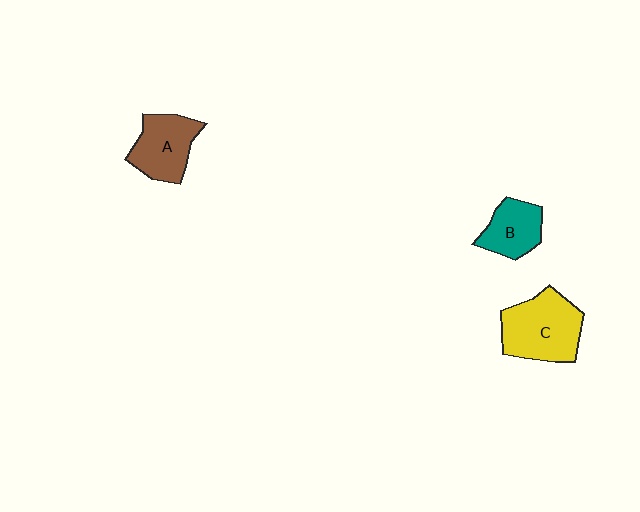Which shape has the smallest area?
Shape B (teal).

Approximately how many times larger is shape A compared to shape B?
Approximately 1.3 times.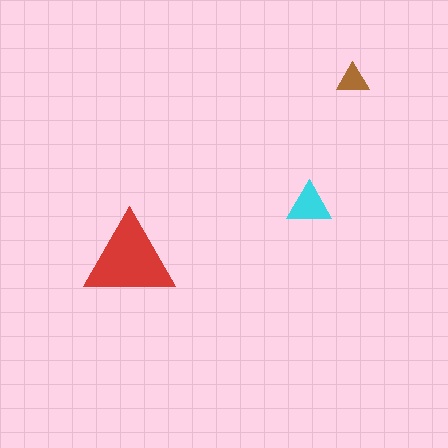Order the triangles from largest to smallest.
the red one, the cyan one, the brown one.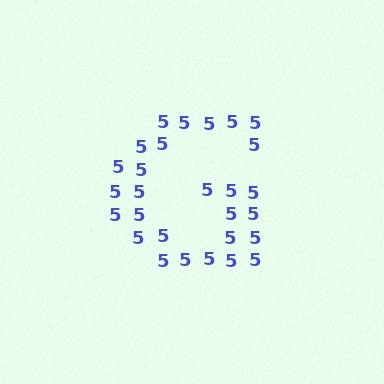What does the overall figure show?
The overall figure shows the letter G.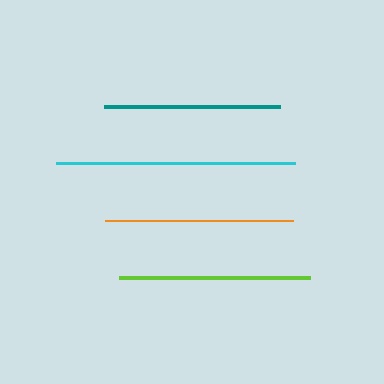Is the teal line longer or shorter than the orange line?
The orange line is longer than the teal line.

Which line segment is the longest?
The cyan line is the longest at approximately 238 pixels.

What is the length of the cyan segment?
The cyan segment is approximately 238 pixels long.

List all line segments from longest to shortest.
From longest to shortest: cyan, lime, orange, teal.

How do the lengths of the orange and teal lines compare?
The orange and teal lines are approximately the same length.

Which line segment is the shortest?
The teal line is the shortest at approximately 176 pixels.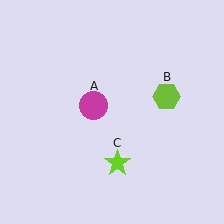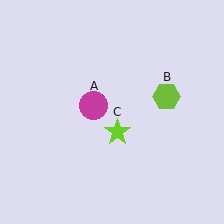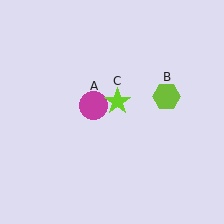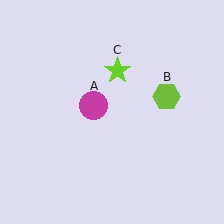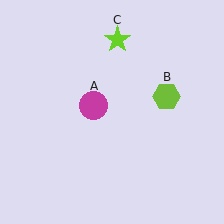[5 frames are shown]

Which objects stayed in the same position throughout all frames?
Magenta circle (object A) and lime hexagon (object B) remained stationary.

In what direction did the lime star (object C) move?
The lime star (object C) moved up.